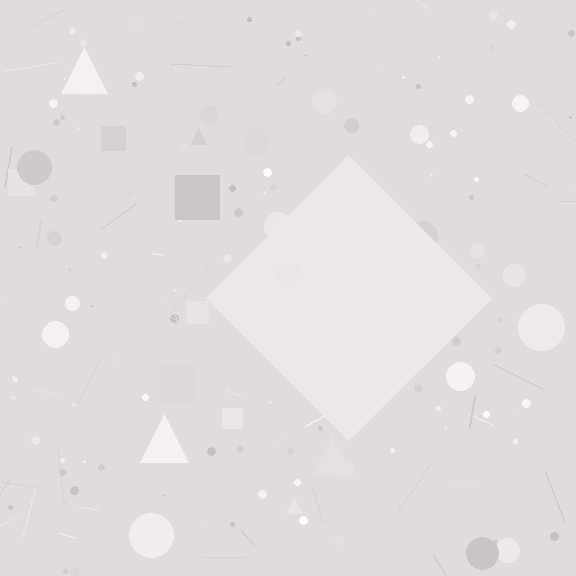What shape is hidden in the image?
A diamond is hidden in the image.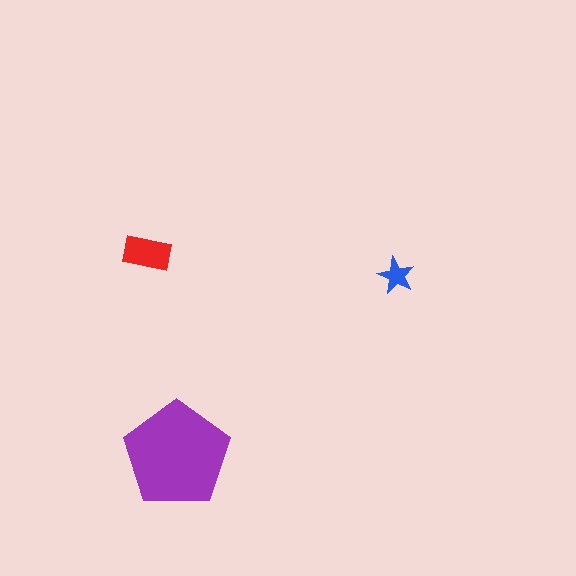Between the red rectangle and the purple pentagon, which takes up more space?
The purple pentagon.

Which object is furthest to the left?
The red rectangle is leftmost.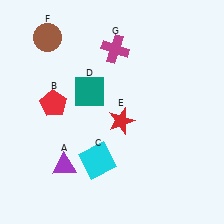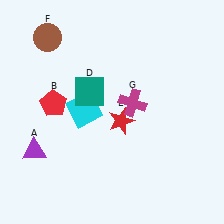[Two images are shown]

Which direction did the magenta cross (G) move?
The magenta cross (G) moved down.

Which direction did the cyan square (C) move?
The cyan square (C) moved up.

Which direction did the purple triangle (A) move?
The purple triangle (A) moved left.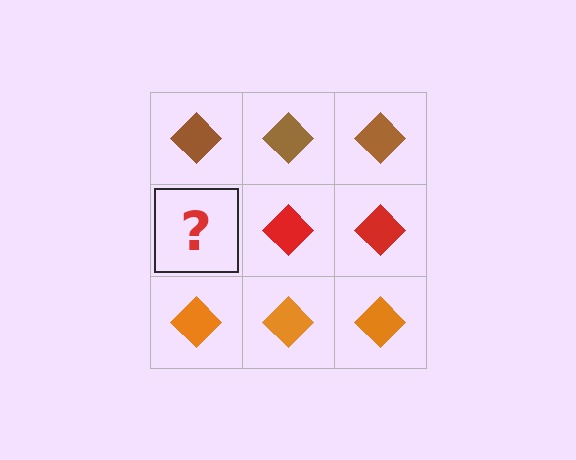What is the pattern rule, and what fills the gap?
The rule is that each row has a consistent color. The gap should be filled with a red diamond.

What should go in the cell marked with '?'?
The missing cell should contain a red diamond.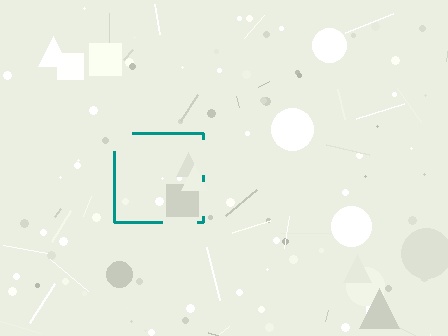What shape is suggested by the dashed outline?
The dashed outline suggests a square.